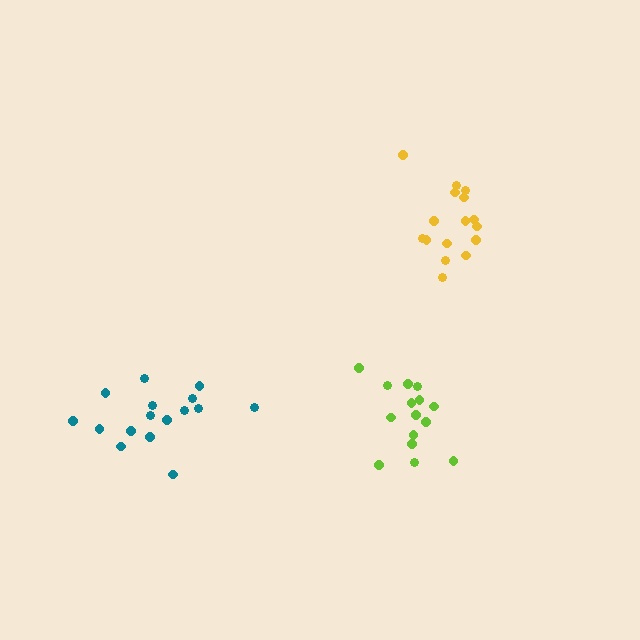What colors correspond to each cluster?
The clusters are colored: lime, yellow, teal.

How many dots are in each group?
Group 1: 15 dots, Group 2: 16 dots, Group 3: 16 dots (47 total).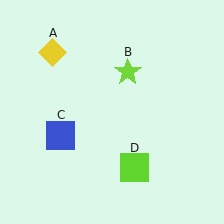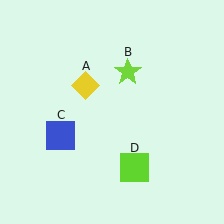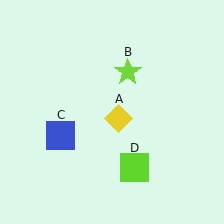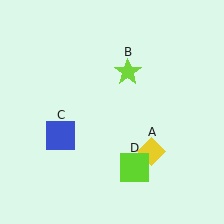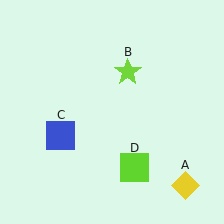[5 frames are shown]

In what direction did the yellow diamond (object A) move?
The yellow diamond (object A) moved down and to the right.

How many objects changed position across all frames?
1 object changed position: yellow diamond (object A).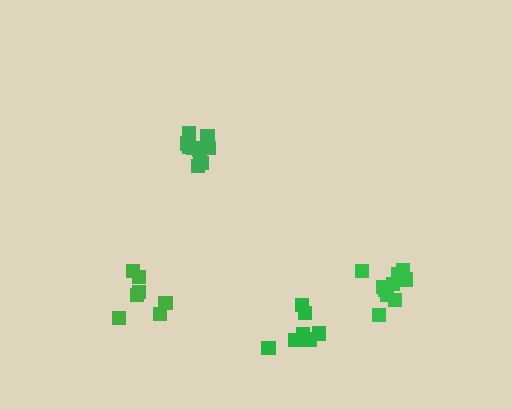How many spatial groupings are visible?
There are 4 spatial groupings.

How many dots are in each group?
Group 1: 7 dots, Group 2: 10 dots, Group 3: 10 dots, Group 4: 7 dots (34 total).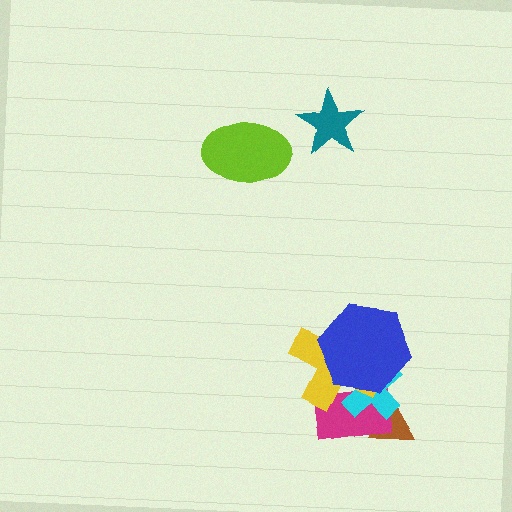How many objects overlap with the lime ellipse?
0 objects overlap with the lime ellipse.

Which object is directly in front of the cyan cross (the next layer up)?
The yellow cross is directly in front of the cyan cross.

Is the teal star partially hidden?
No, no other shape covers it.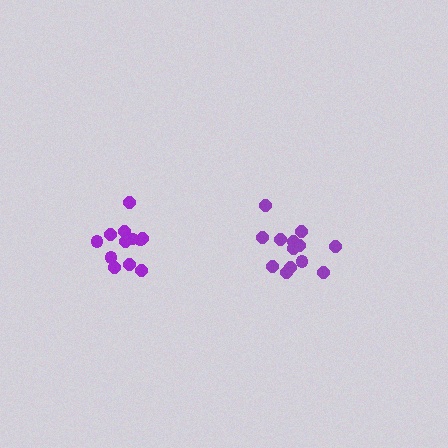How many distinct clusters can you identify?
There are 2 distinct clusters.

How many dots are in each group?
Group 1: 13 dots, Group 2: 13 dots (26 total).